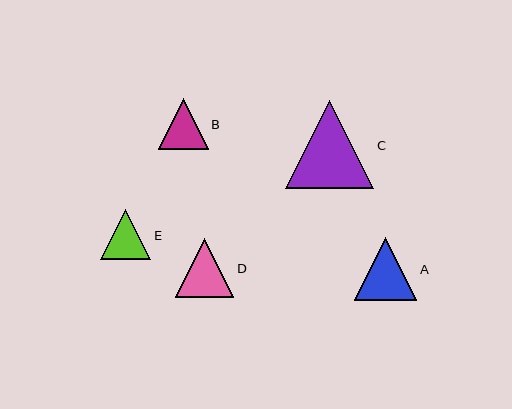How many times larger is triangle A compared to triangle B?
Triangle A is approximately 1.2 times the size of triangle B.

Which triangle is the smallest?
Triangle E is the smallest with a size of approximately 50 pixels.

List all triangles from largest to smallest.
From largest to smallest: C, A, D, B, E.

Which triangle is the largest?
Triangle C is the largest with a size of approximately 88 pixels.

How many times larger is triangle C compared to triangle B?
Triangle C is approximately 1.7 times the size of triangle B.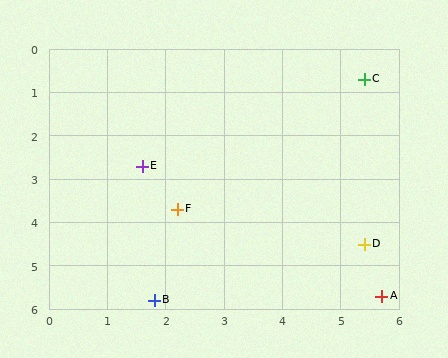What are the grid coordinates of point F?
Point F is at approximately (2.2, 3.7).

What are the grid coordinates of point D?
Point D is at approximately (5.4, 4.5).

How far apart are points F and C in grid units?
Points F and C are about 4.4 grid units apart.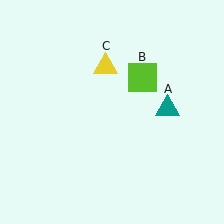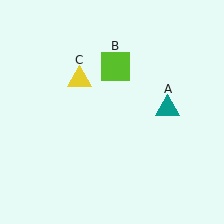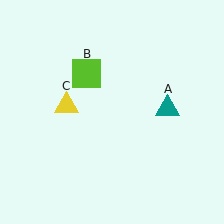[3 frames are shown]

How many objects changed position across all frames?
2 objects changed position: lime square (object B), yellow triangle (object C).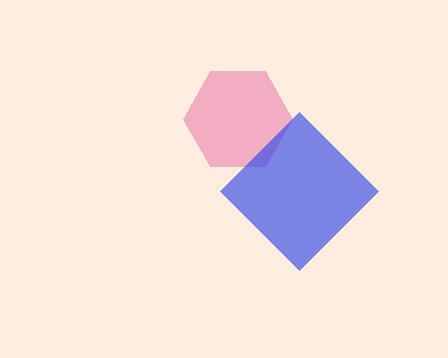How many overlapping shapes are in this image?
There are 2 overlapping shapes in the image.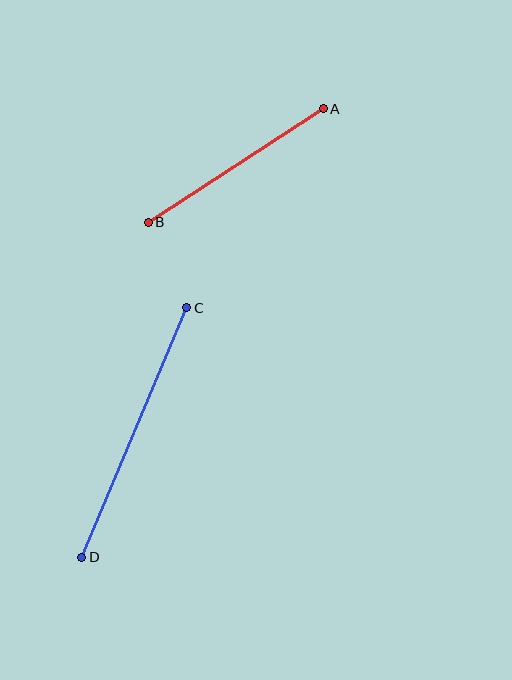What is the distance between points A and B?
The distance is approximately 208 pixels.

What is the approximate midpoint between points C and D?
The midpoint is at approximately (134, 433) pixels.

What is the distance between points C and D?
The distance is approximately 271 pixels.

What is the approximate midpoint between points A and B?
The midpoint is at approximately (236, 166) pixels.